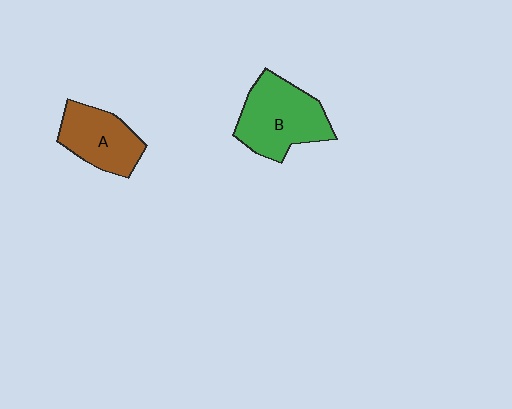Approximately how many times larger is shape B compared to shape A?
Approximately 1.3 times.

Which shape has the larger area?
Shape B (green).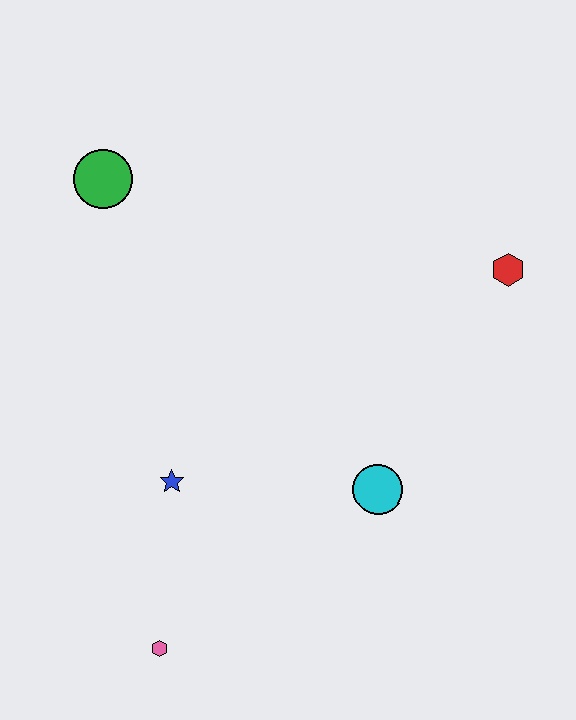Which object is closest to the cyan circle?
The blue star is closest to the cyan circle.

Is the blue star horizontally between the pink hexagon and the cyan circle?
Yes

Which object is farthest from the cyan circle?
The green circle is farthest from the cyan circle.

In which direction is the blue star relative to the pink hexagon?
The blue star is above the pink hexagon.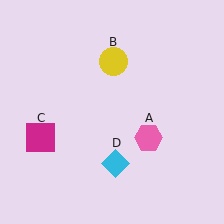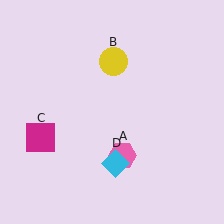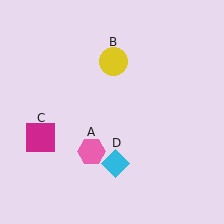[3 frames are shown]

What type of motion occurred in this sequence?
The pink hexagon (object A) rotated clockwise around the center of the scene.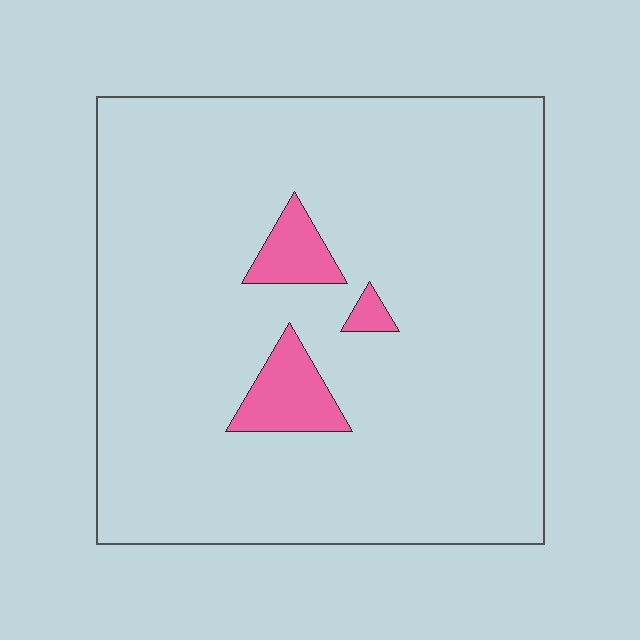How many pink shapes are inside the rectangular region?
3.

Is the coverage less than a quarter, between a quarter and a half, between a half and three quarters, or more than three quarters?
Less than a quarter.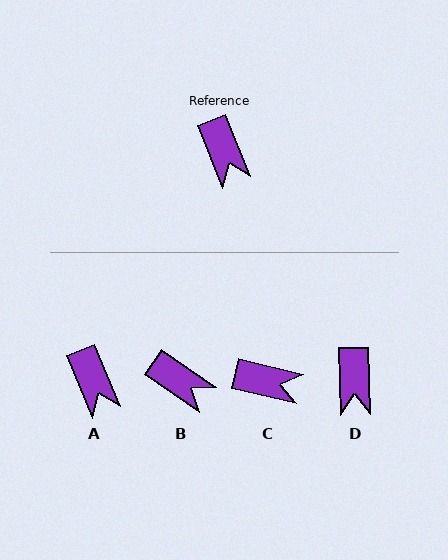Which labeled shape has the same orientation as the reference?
A.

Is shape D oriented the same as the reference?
No, it is off by about 21 degrees.